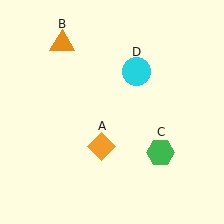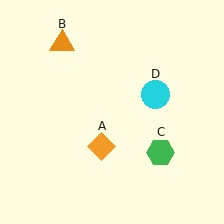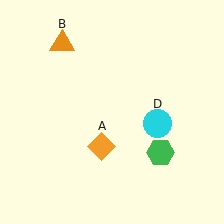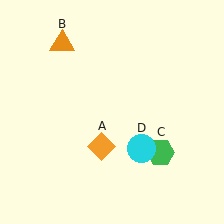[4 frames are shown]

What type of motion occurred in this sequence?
The cyan circle (object D) rotated clockwise around the center of the scene.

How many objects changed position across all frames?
1 object changed position: cyan circle (object D).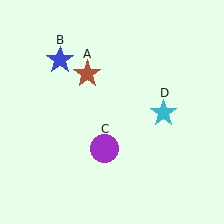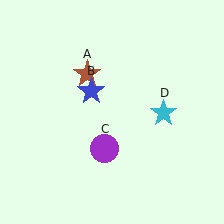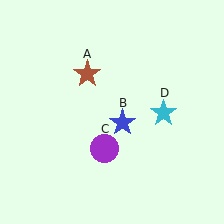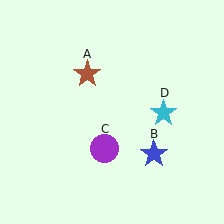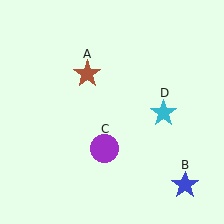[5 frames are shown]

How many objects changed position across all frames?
1 object changed position: blue star (object B).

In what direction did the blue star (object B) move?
The blue star (object B) moved down and to the right.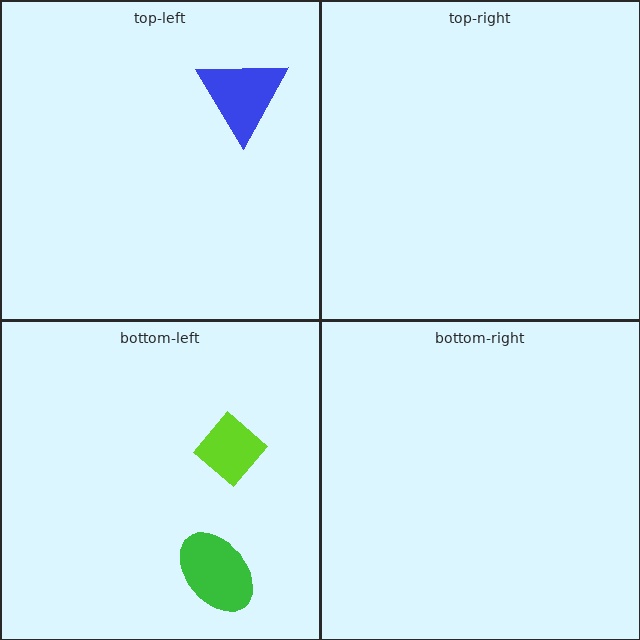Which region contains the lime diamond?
The bottom-left region.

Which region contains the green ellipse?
The bottom-left region.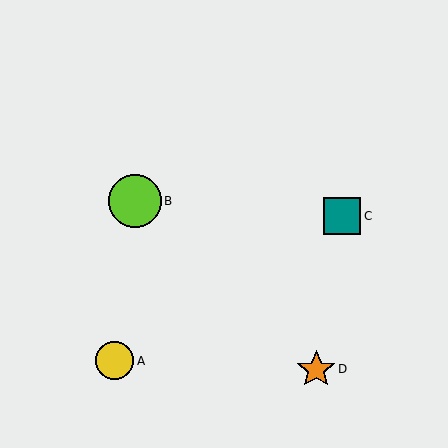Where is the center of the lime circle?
The center of the lime circle is at (135, 201).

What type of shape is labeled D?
Shape D is an orange star.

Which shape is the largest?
The lime circle (labeled B) is the largest.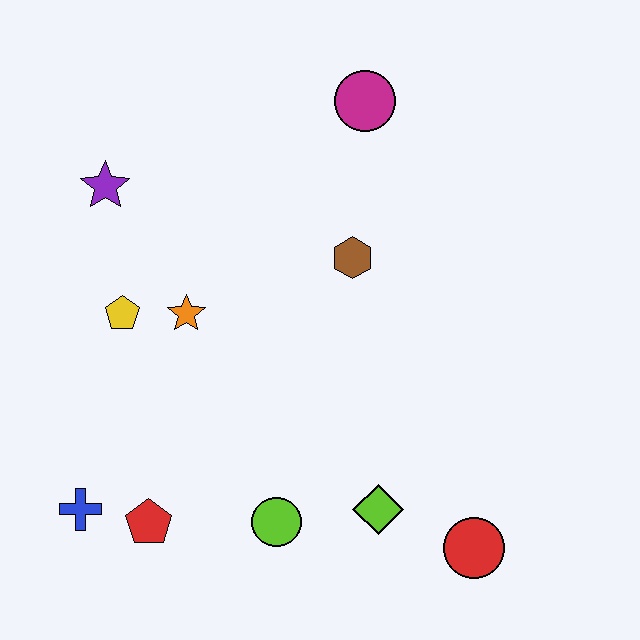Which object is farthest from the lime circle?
The magenta circle is farthest from the lime circle.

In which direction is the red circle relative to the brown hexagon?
The red circle is below the brown hexagon.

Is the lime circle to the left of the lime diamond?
Yes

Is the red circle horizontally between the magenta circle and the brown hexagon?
No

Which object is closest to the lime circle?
The lime diamond is closest to the lime circle.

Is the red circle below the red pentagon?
Yes